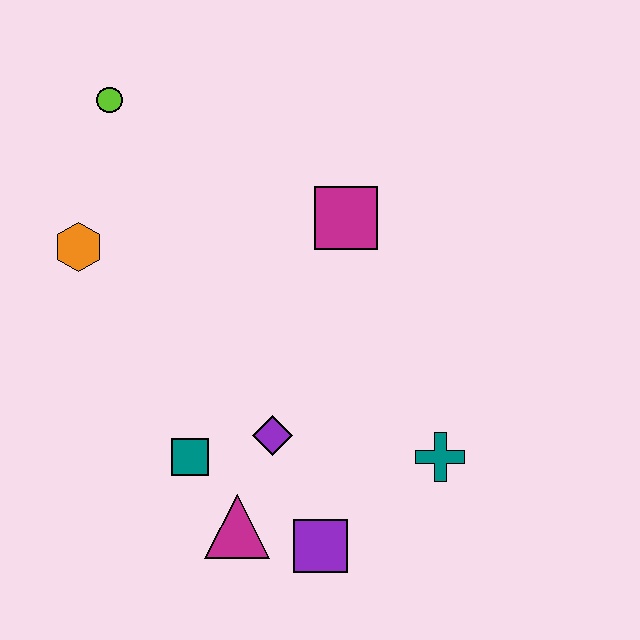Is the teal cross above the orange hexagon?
No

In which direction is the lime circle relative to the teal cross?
The lime circle is above the teal cross.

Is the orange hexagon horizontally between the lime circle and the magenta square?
No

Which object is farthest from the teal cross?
The lime circle is farthest from the teal cross.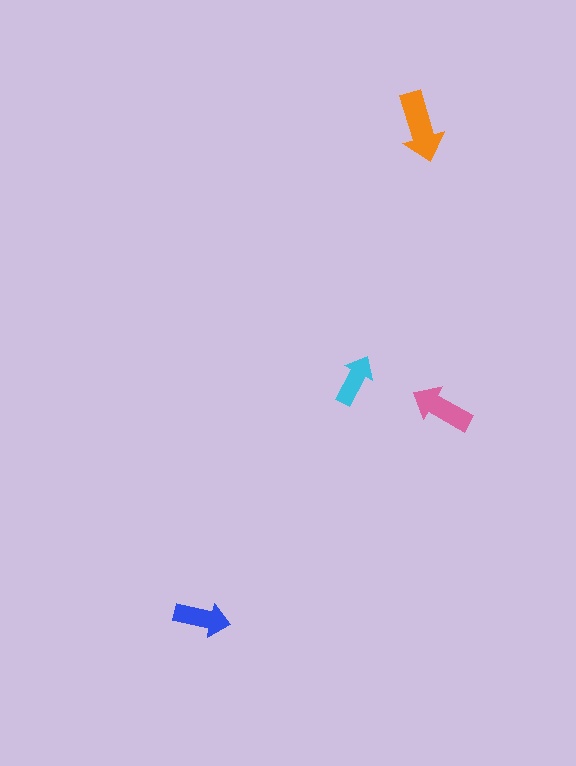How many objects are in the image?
There are 4 objects in the image.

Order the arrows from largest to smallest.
the orange one, the pink one, the blue one, the cyan one.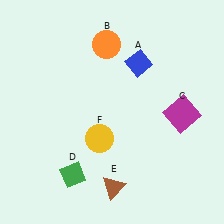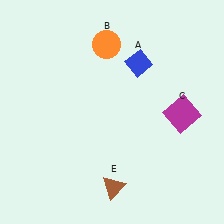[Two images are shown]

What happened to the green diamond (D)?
The green diamond (D) was removed in Image 2. It was in the bottom-left area of Image 1.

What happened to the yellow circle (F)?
The yellow circle (F) was removed in Image 2. It was in the bottom-left area of Image 1.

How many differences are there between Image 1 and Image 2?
There are 2 differences between the two images.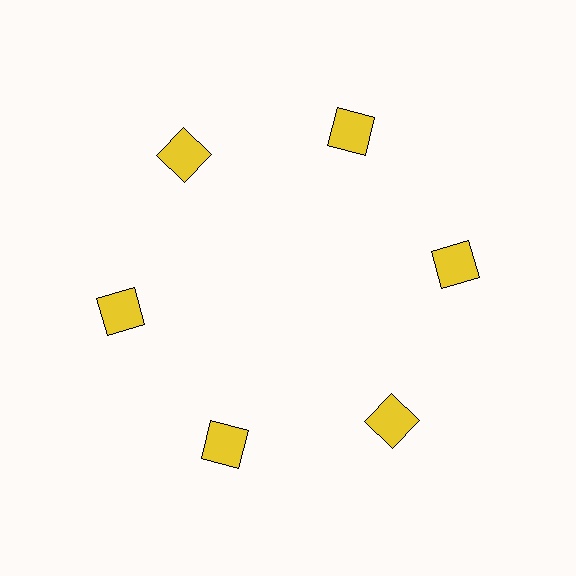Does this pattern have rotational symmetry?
Yes, this pattern has 6-fold rotational symmetry. It looks the same after rotating 60 degrees around the center.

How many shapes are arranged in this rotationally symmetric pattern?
There are 6 shapes, arranged in 6 groups of 1.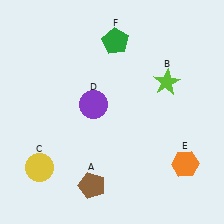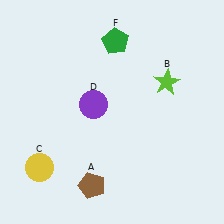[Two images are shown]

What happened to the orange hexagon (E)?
The orange hexagon (E) was removed in Image 2. It was in the bottom-right area of Image 1.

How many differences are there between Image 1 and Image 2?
There is 1 difference between the two images.